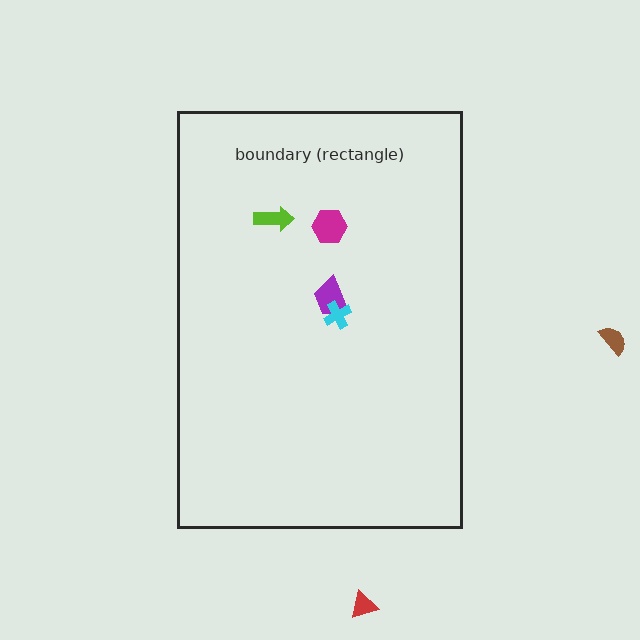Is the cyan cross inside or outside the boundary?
Inside.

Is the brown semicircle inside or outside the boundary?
Outside.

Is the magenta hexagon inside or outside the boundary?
Inside.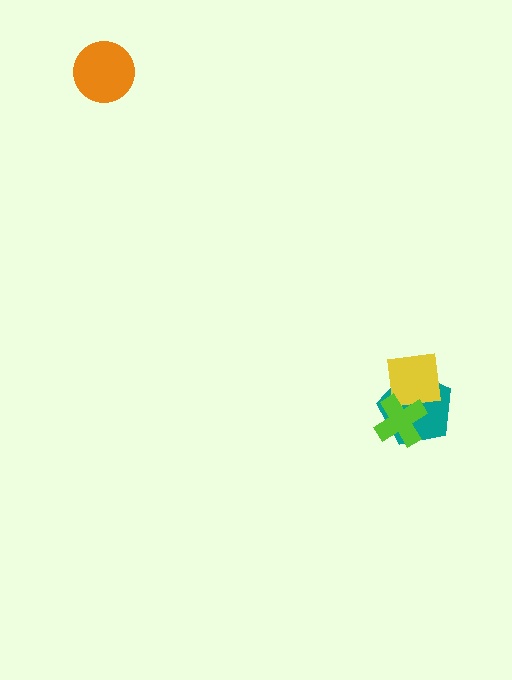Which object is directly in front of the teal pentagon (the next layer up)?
The yellow square is directly in front of the teal pentagon.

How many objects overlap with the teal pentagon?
2 objects overlap with the teal pentagon.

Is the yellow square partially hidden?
Yes, it is partially covered by another shape.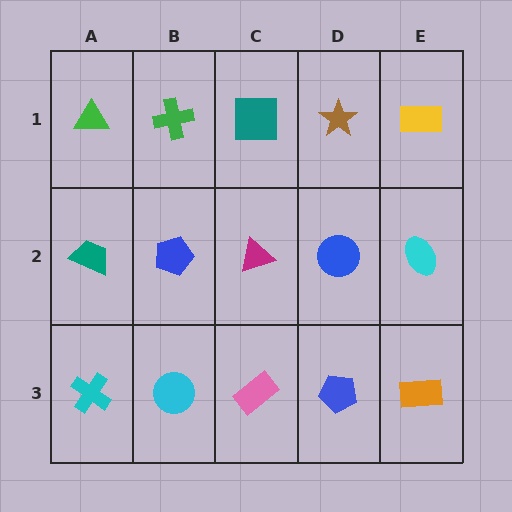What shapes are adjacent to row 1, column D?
A blue circle (row 2, column D), a teal square (row 1, column C), a yellow rectangle (row 1, column E).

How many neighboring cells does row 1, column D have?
3.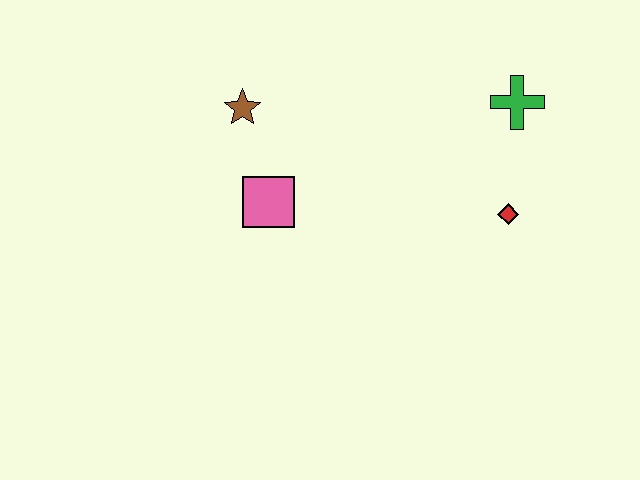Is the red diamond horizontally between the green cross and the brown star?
Yes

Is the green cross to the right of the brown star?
Yes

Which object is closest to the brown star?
The pink square is closest to the brown star.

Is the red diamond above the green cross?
No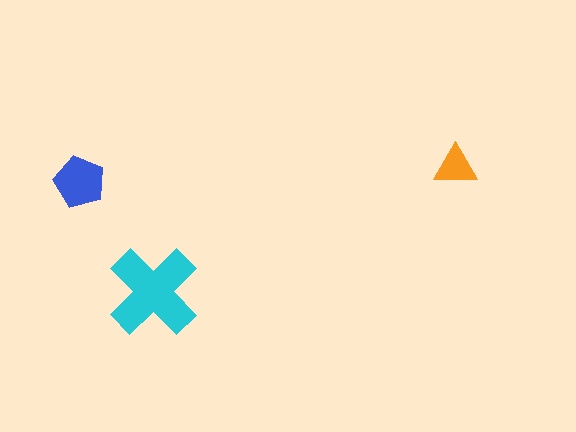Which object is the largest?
The cyan cross.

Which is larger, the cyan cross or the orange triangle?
The cyan cross.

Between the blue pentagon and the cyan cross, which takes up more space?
The cyan cross.